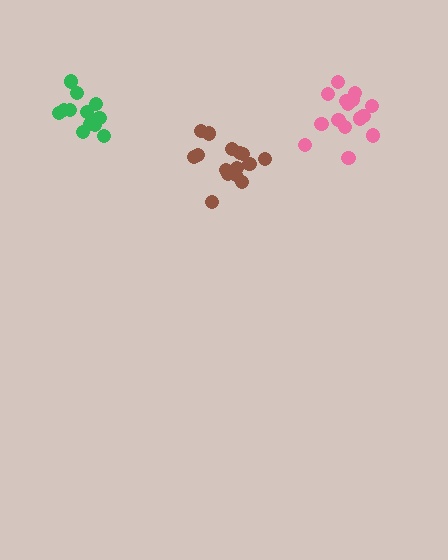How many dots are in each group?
Group 1: 15 dots, Group 2: 15 dots, Group 3: 12 dots (42 total).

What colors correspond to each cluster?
The clusters are colored: brown, pink, green.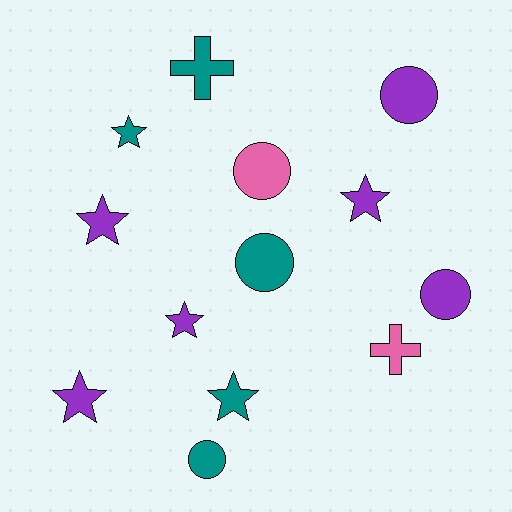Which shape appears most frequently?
Star, with 6 objects.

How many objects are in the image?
There are 13 objects.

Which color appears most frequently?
Purple, with 6 objects.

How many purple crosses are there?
There are no purple crosses.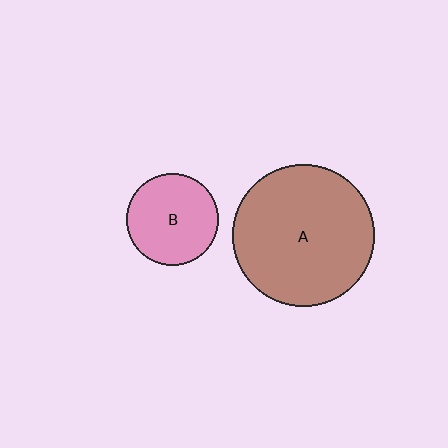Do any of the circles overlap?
No, none of the circles overlap.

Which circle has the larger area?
Circle A (brown).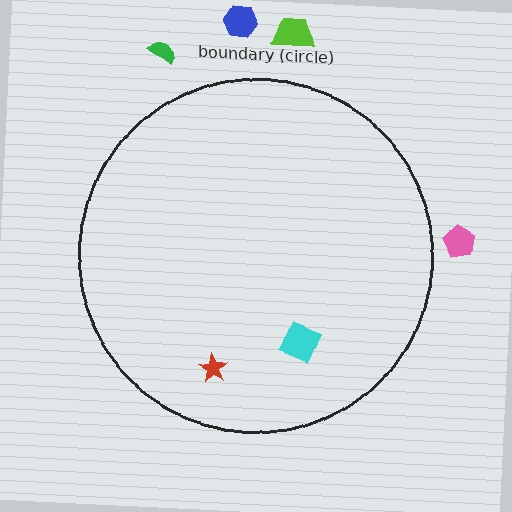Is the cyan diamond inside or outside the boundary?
Inside.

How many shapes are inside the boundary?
2 inside, 4 outside.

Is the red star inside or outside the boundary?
Inside.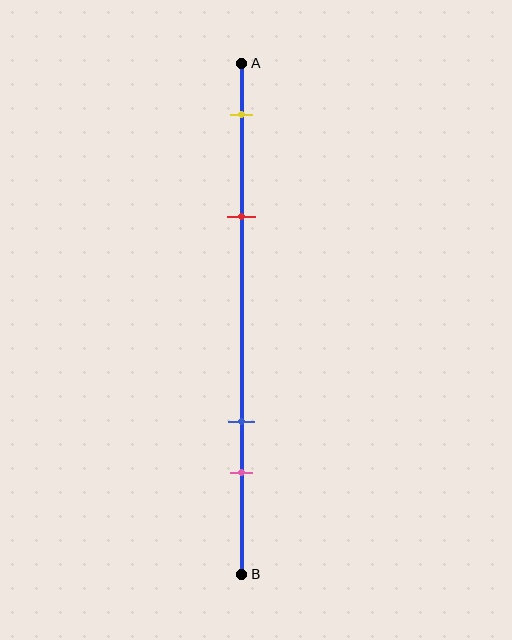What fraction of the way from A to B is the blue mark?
The blue mark is approximately 70% (0.7) of the way from A to B.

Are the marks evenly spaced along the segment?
No, the marks are not evenly spaced.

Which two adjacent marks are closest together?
The blue and pink marks are the closest adjacent pair.